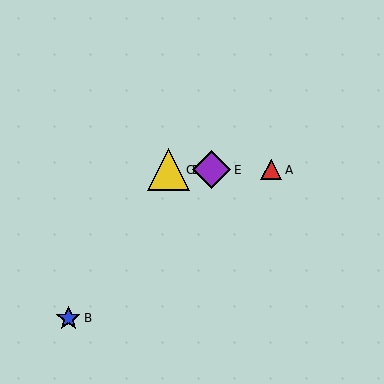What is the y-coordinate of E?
Object E is at y≈170.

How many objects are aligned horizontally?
4 objects (A, C, D, E) are aligned horizontally.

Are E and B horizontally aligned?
No, E is at y≈170 and B is at y≈318.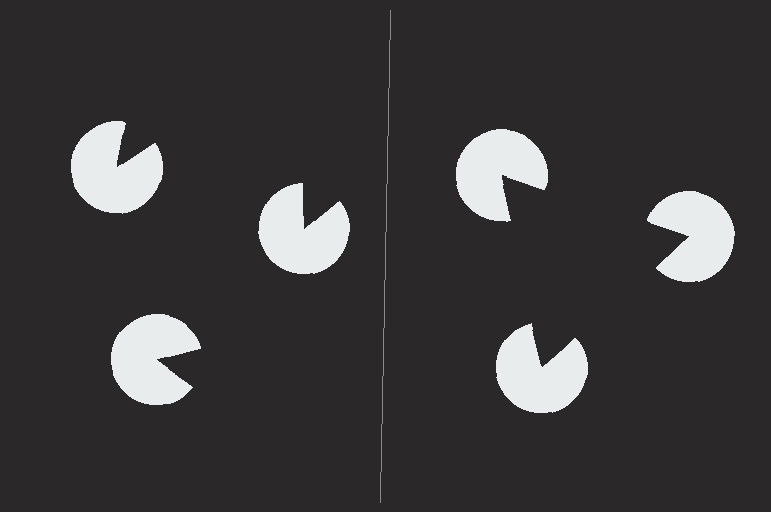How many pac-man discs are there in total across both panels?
6 — 3 on each side.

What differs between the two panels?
The pac-man discs are positioned identically on both sides; only the wedge orientations differ. On the right they align to a triangle; on the left they are misaligned.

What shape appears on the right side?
An illusory triangle.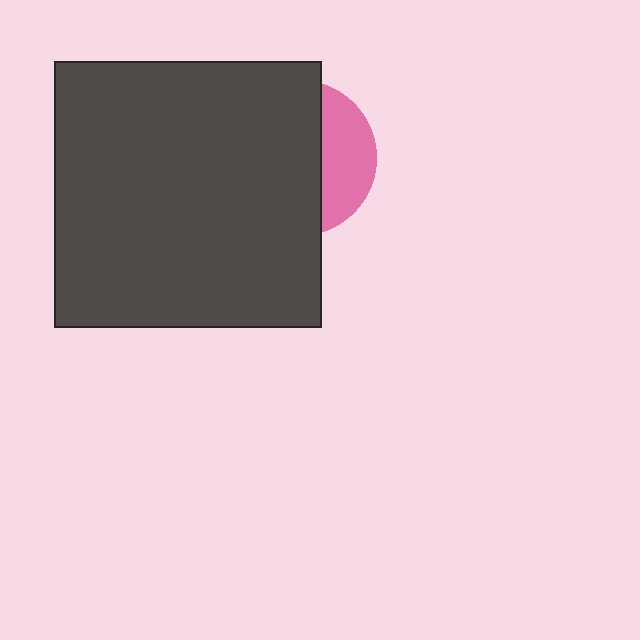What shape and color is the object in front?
The object in front is a dark gray square.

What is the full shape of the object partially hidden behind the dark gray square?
The partially hidden object is a pink circle.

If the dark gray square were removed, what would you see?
You would see the complete pink circle.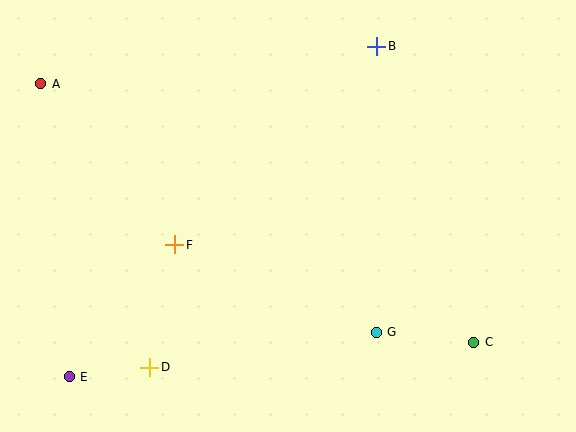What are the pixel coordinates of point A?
Point A is at (41, 84).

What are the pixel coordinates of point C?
Point C is at (474, 342).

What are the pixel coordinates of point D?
Point D is at (150, 367).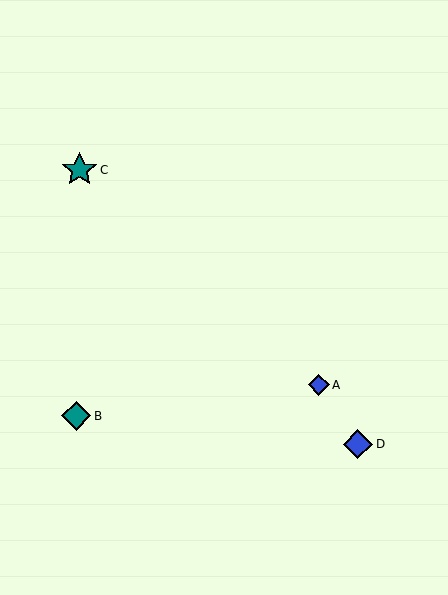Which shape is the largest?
The teal star (labeled C) is the largest.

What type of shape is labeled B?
Shape B is a teal diamond.